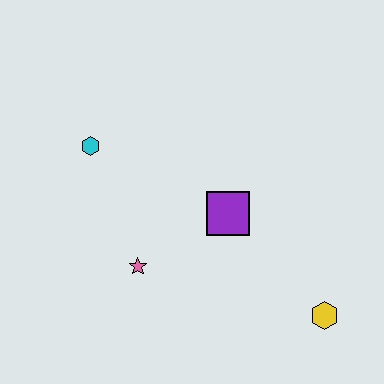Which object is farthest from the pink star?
The yellow hexagon is farthest from the pink star.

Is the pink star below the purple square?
Yes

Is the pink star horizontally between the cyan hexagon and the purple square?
Yes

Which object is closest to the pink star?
The purple square is closest to the pink star.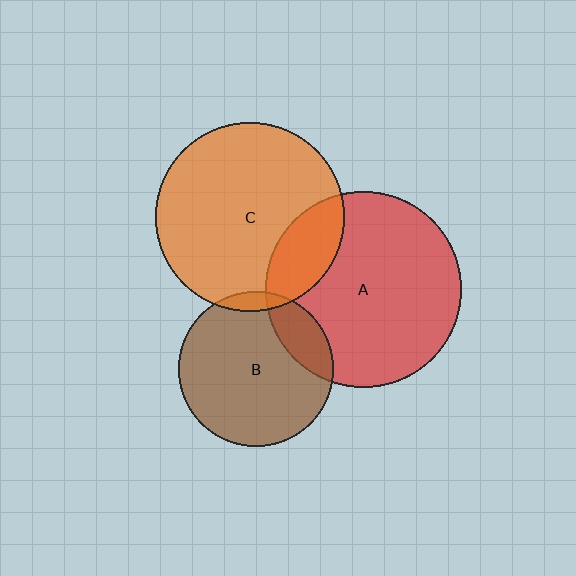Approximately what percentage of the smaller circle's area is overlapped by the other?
Approximately 15%.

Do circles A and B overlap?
Yes.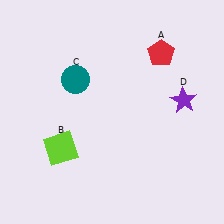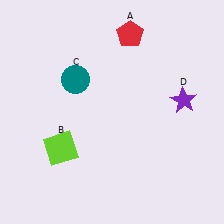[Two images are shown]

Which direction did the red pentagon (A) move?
The red pentagon (A) moved left.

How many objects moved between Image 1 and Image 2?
1 object moved between the two images.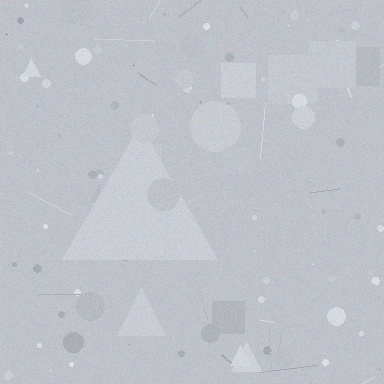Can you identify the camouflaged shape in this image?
The camouflaged shape is a triangle.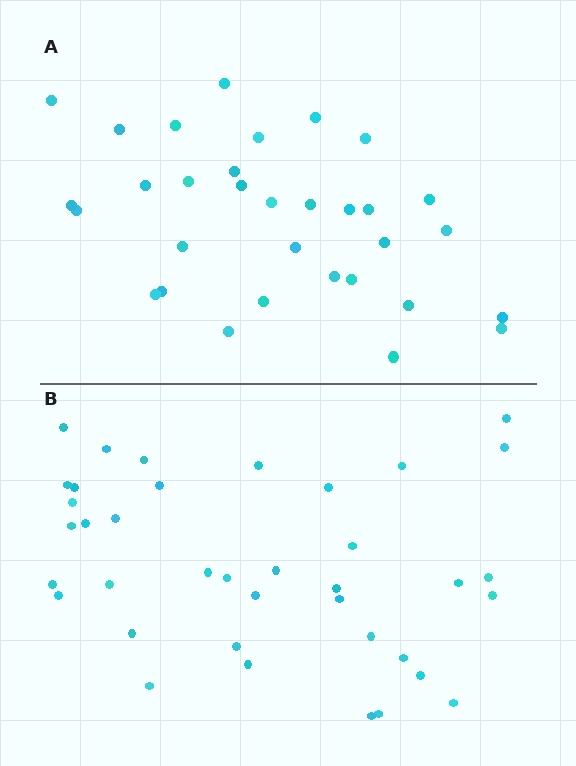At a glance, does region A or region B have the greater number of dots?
Region B (the bottom region) has more dots.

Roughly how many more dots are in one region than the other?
Region B has about 6 more dots than region A.